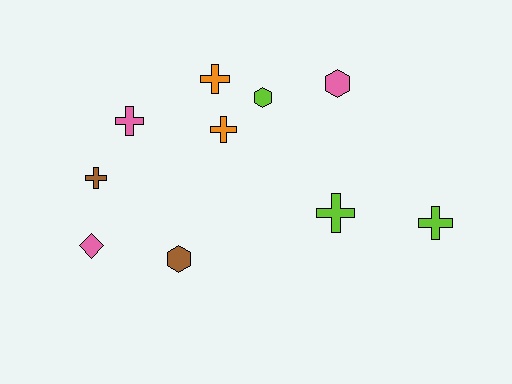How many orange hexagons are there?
There are no orange hexagons.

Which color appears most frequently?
Lime, with 3 objects.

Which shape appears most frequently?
Cross, with 6 objects.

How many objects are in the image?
There are 10 objects.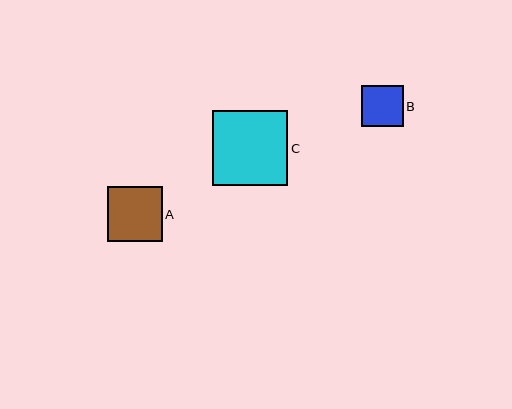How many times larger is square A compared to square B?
Square A is approximately 1.3 times the size of square B.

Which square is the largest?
Square C is the largest with a size of approximately 75 pixels.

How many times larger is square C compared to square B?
Square C is approximately 1.8 times the size of square B.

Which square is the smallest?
Square B is the smallest with a size of approximately 41 pixels.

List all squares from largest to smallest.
From largest to smallest: C, A, B.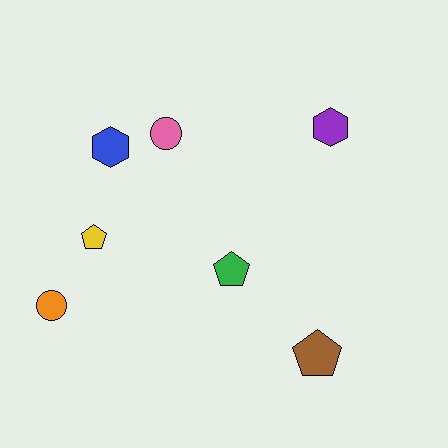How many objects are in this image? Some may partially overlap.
There are 7 objects.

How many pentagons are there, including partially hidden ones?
There are 3 pentagons.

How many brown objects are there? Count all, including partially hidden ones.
There is 1 brown object.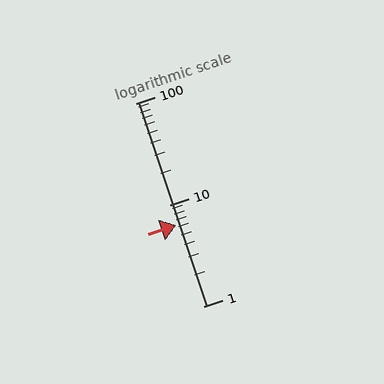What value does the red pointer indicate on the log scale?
The pointer indicates approximately 6.3.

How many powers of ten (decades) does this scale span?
The scale spans 2 decades, from 1 to 100.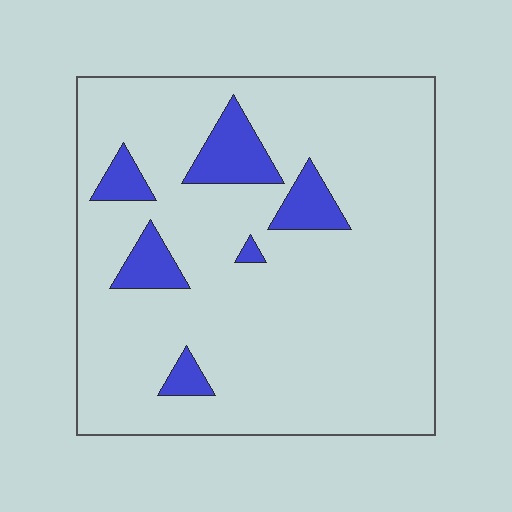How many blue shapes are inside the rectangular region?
6.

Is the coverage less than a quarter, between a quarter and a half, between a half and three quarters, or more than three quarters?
Less than a quarter.